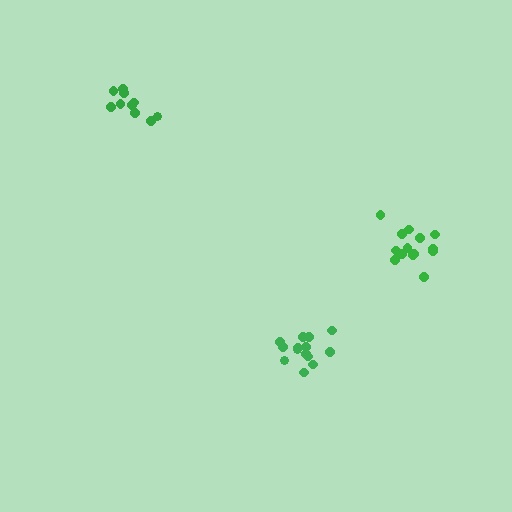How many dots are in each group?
Group 1: 14 dots, Group 2: 10 dots, Group 3: 14 dots (38 total).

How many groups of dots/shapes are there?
There are 3 groups.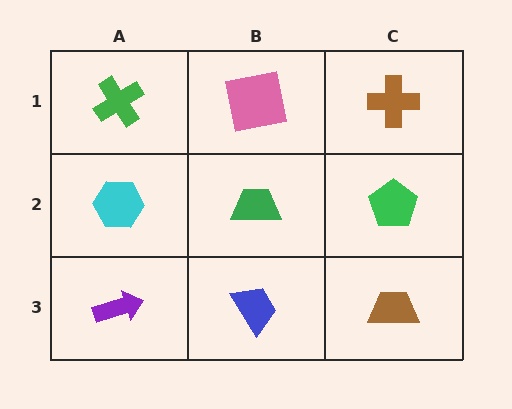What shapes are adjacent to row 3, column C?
A green pentagon (row 2, column C), a blue trapezoid (row 3, column B).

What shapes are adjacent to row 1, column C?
A green pentagon (row 2, column C), a pink square (row 1, column B).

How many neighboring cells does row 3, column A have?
2.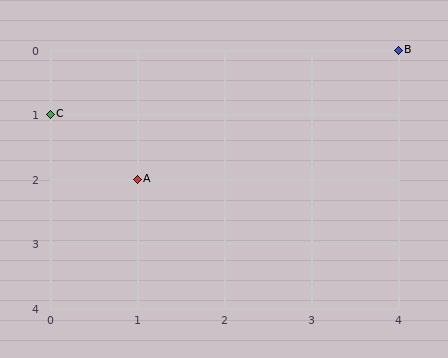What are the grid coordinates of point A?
Point A is at grid coordinates (1, 2).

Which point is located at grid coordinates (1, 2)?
Point A is at (1, 2).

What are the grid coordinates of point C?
Point C is at grid coordinates (0, 1).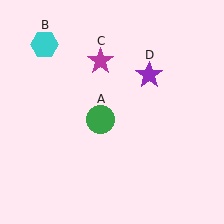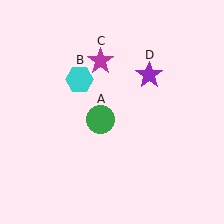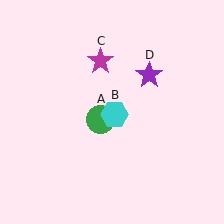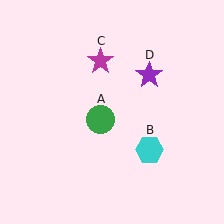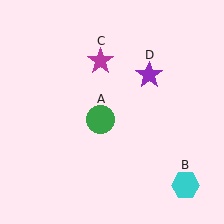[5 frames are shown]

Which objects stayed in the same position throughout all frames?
Green circle (object A) and magenta star (object C) and purple star (object D) remained stationary.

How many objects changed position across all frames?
1 object changed position: cyan hexagon (object B).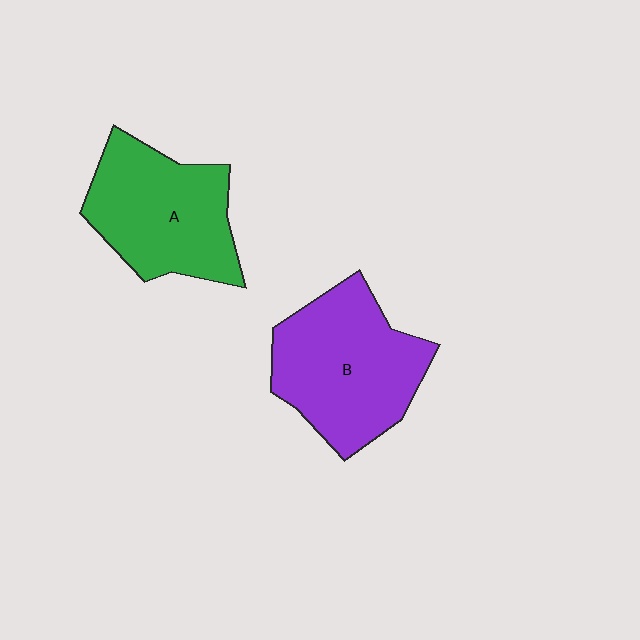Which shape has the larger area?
Shape B (purple).